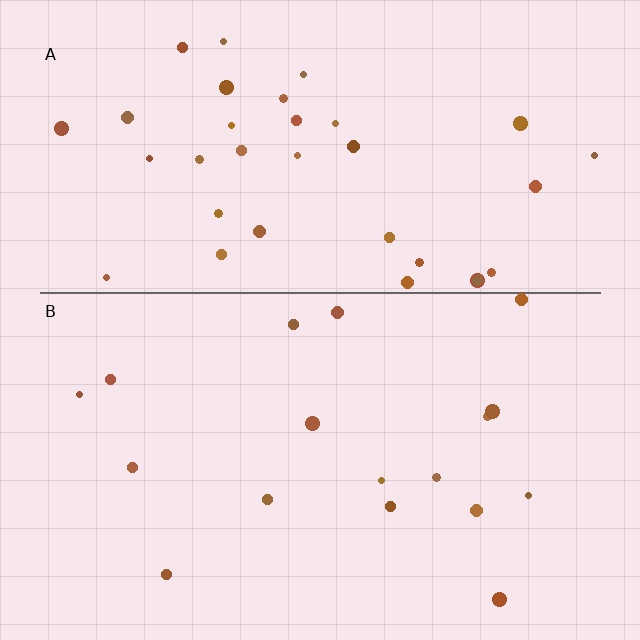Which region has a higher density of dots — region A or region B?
A (the top).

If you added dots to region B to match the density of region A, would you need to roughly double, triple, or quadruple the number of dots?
Approximately double.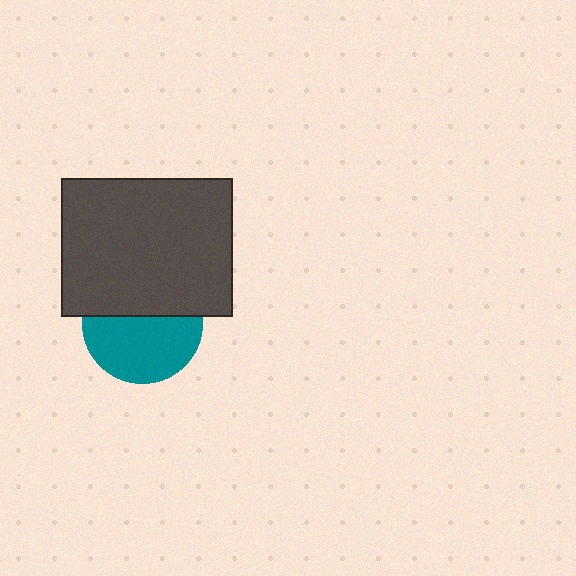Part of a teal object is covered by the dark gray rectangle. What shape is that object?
It is a circle.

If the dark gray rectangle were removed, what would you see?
You would see the complete teal circle.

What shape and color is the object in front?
The object in front is a dark gray rectangle.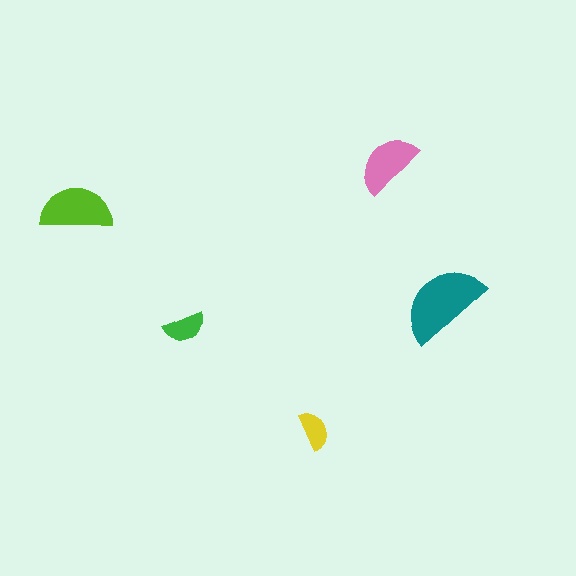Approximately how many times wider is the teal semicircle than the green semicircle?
About 2 times wider.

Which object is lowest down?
The yellow semicircle is bottommost.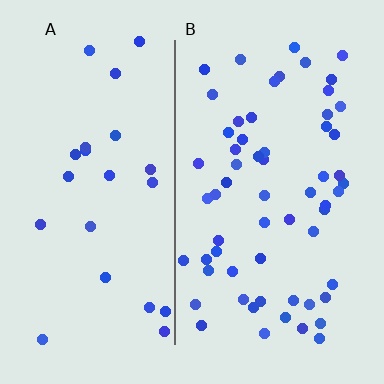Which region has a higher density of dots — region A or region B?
B (the right).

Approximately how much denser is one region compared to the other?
Approximately 2.6× — region B over region A.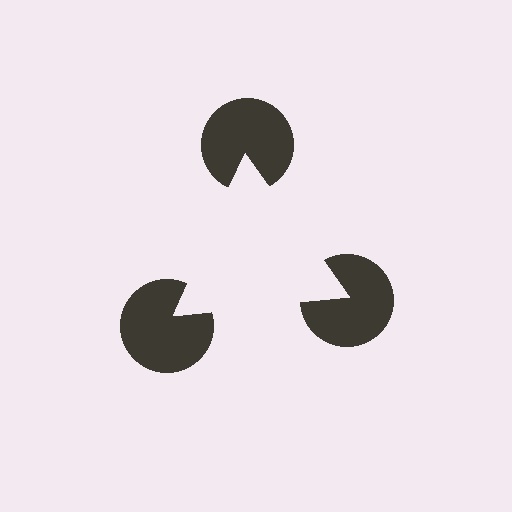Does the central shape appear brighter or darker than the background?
It typically appears slightly brighter than the background, even though no actual brightness change is drawn.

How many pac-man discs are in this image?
There are 3 — one at each vertex of the illusory triangle.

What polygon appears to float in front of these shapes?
An illusory triangle — its edges are inferred from the aligned wedge cuts in the pac-man discs, not physically drawn.